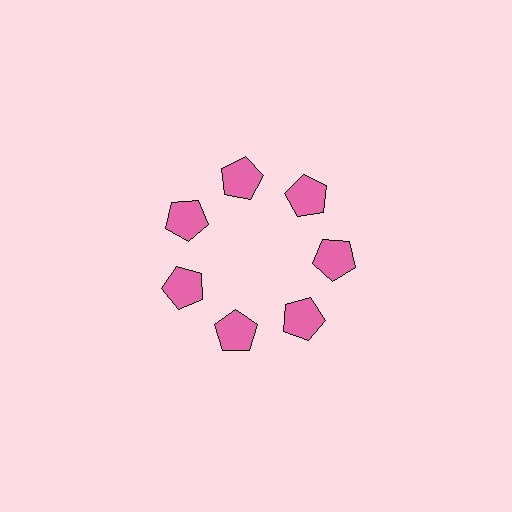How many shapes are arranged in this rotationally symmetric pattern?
There are 7 shapes, arranged in 7 groups of 1.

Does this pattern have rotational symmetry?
Yes, this pattern has 7-fold rotational symmetry. It looks the same after rotating 51 degrees around the center.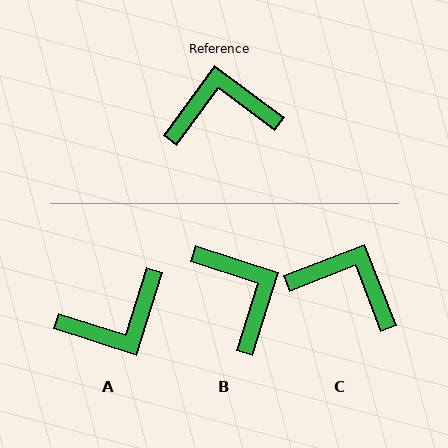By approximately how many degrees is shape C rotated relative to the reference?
Approximately 32 degrees clockwise.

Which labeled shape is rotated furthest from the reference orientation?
A, about 161 degrees away.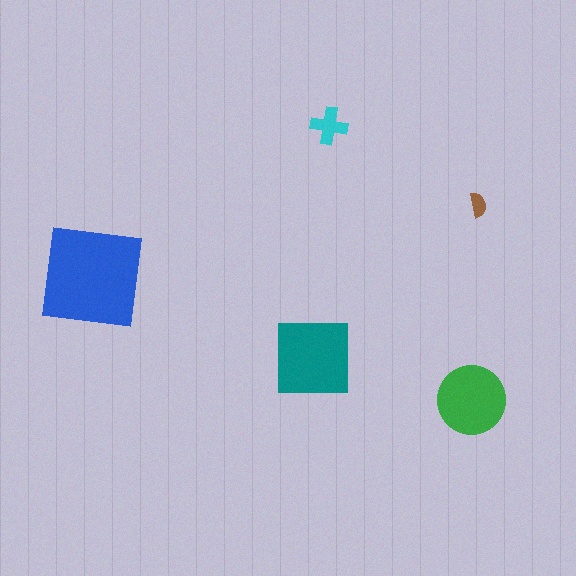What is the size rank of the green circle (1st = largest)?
3rd.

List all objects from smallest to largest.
The brown semicircle, the cyan cross, the green circle, the teal square, the blue square.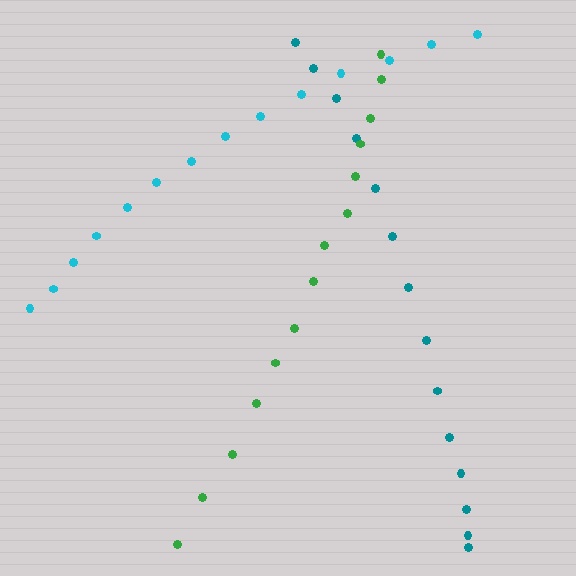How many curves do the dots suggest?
There are 3 distinct paths.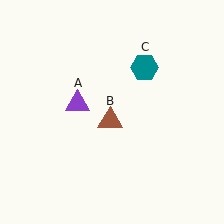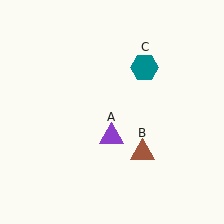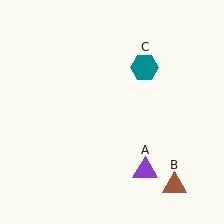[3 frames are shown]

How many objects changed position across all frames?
2 objects changed position: purple triangle (object A), brown triangle (object B).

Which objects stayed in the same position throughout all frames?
Teal hexagon (object C) remained stationary.